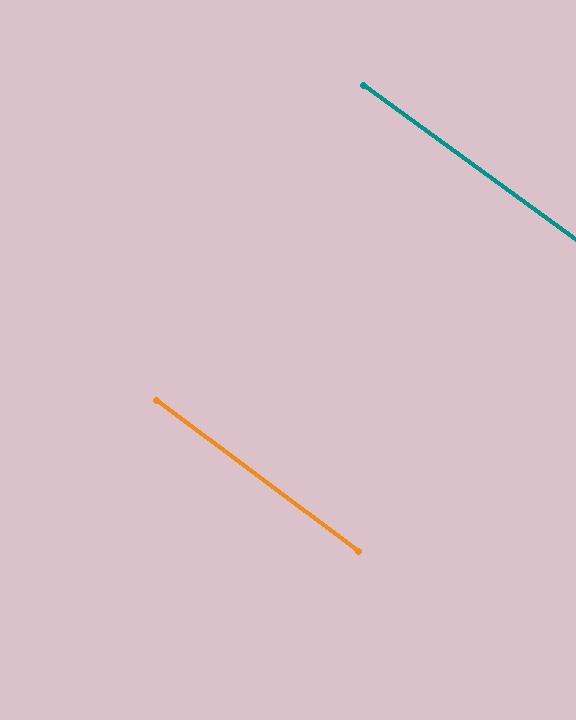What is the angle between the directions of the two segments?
Approximately 1 degree.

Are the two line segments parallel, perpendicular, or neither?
Parallel — their directions differ by only 0.7°.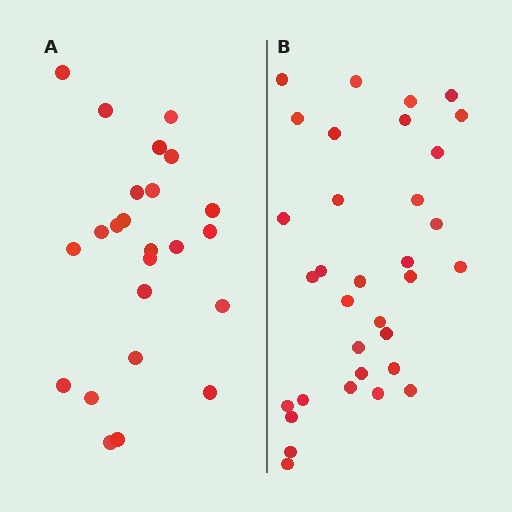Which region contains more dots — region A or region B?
Region B (the right region) has more dots.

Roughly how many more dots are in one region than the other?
Region B has roughly 8 or so more dots than region A.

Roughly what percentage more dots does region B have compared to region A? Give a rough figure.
About 40% more.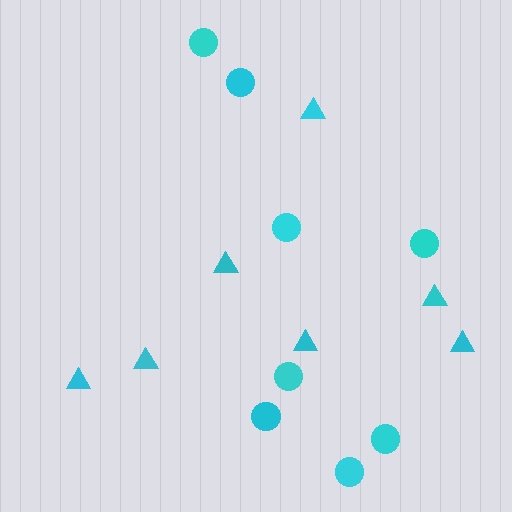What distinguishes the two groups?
There are 2 groups: one group of triangles (7) and one group of circles (8).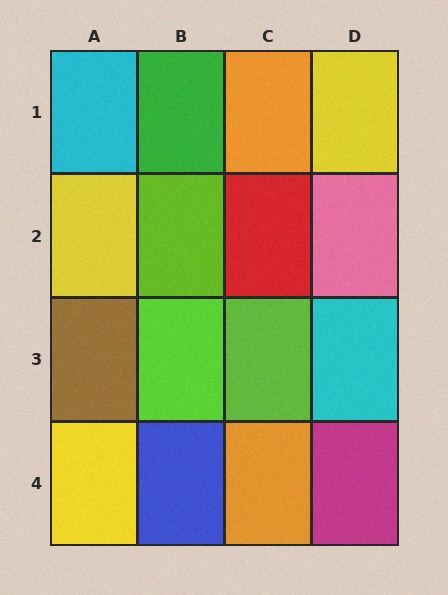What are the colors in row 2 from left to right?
Yellow, lime, red, pink.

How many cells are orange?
2 cells are orange.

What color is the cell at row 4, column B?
Blue.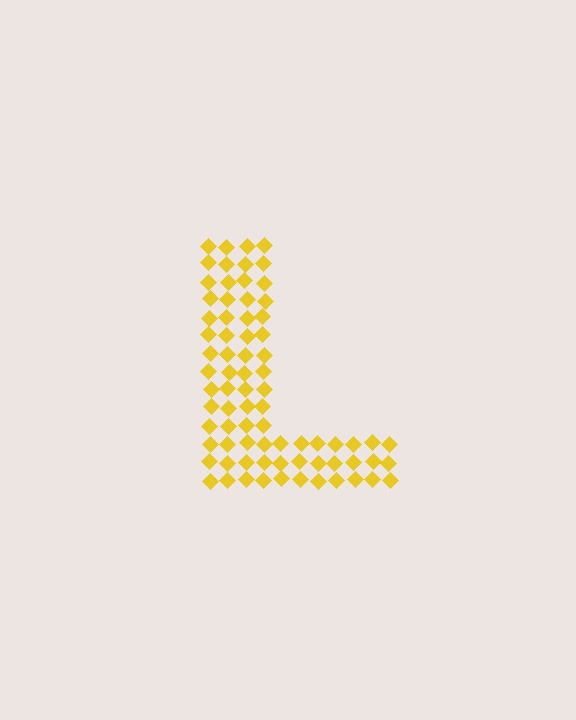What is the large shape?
The large shape is the letter L.